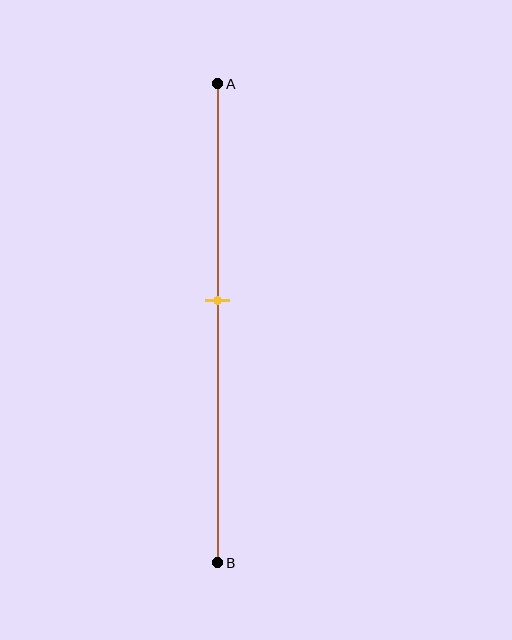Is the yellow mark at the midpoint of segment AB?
No, the mark is at about 45% from A, not at the 50% midpoint.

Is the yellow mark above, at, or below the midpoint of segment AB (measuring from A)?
The yellow mark is above the midpoint of segment AB.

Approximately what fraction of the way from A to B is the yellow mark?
The yellow mark is approximately 45% of the way from A to B.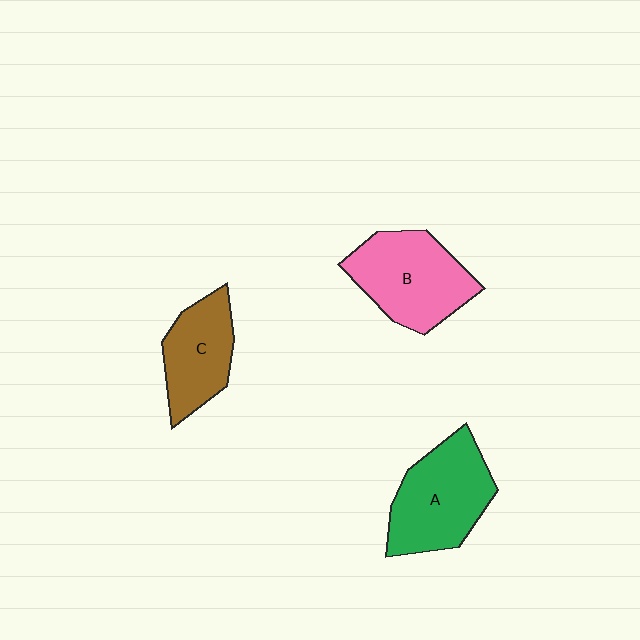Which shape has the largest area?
Shape A (green).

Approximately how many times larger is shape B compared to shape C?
Approximately 1.3 times.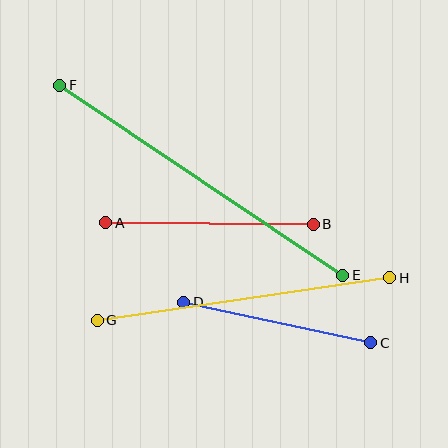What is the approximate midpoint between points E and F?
The midpoint is at approximately (201, 180) pixels.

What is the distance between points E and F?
The distance is approximately 341 pixels.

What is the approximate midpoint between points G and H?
The midpoint is at approximately (243, 299) pixels.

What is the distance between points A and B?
The distance is approximately 208 pixels.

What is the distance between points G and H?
The distance is approximately 295 pixels.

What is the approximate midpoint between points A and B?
The midpoint is at approximately (210, 224) pixels.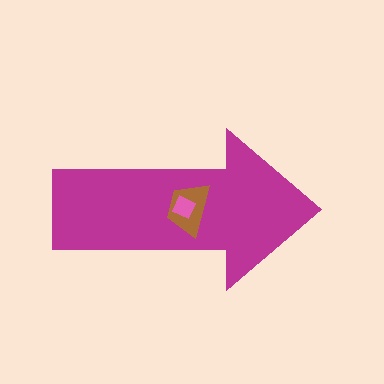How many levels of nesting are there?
3.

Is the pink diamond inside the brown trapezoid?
Yes.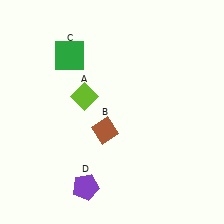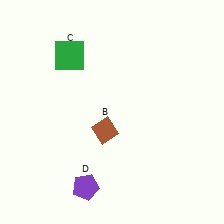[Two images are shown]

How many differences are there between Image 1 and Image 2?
There is 1 difference between the two images.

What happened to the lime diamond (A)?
The lime diamond (A) was removed in Image 2. It was in the top-left area of Image 1.